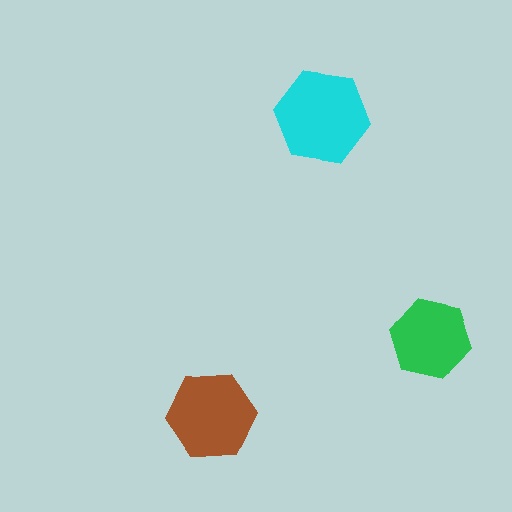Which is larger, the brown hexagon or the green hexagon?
The brown one.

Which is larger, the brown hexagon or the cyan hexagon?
The cyan one.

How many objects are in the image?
There are 3 objects in the image.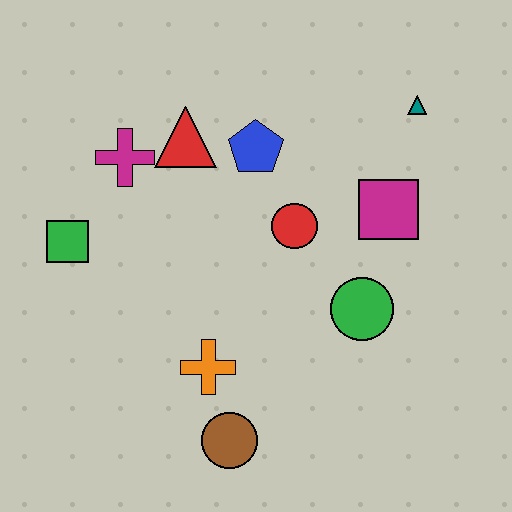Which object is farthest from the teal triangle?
The brown circle is farthest from the teal triangle.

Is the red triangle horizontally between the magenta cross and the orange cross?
Yes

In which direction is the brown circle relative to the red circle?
The brown circle is below the red circle.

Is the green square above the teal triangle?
No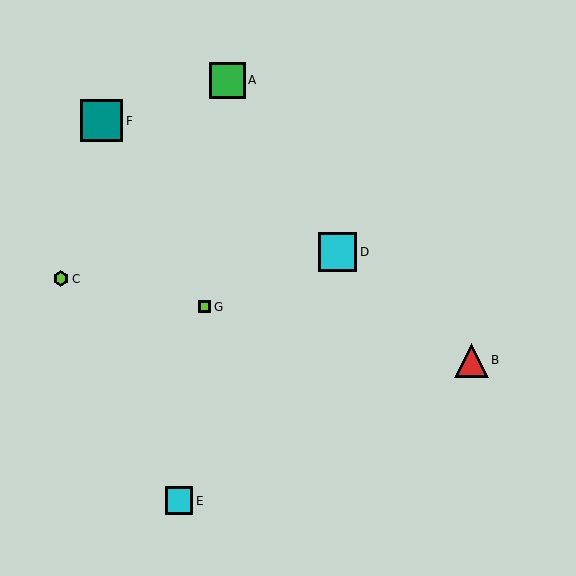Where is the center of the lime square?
The center of the lime square is at (205, 307).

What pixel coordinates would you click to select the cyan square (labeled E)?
Click at (179, 501) to select the cyan square E.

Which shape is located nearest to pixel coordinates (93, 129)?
The teal square (labeled F) at (101, 121) is nearest to that location.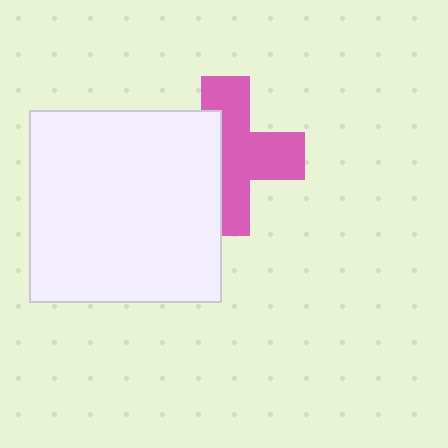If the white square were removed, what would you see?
You would see the complete pink cross.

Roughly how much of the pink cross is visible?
About half of it is visible (roughly 60%).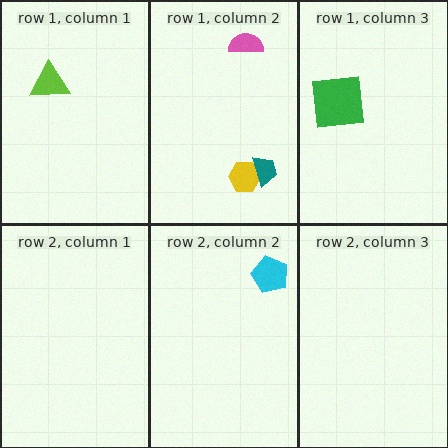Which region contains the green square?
The row 1, column 3 region.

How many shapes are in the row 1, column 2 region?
3.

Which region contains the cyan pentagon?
The row 2, column 2 region.